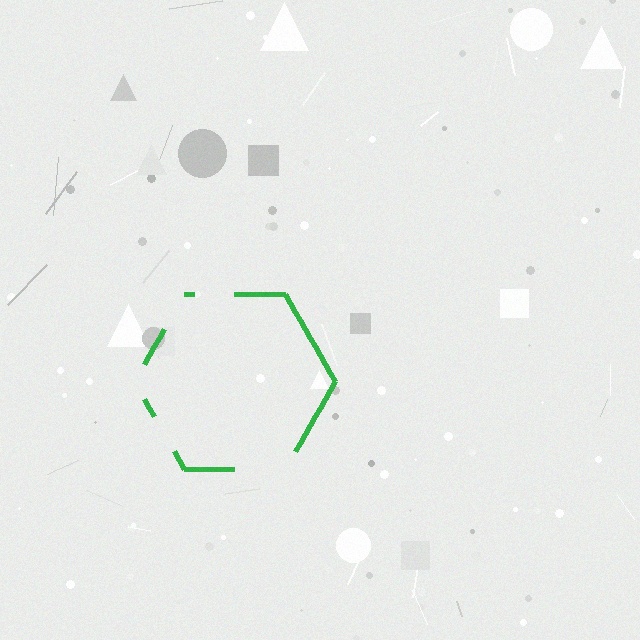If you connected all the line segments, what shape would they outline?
They would outline a hexagon.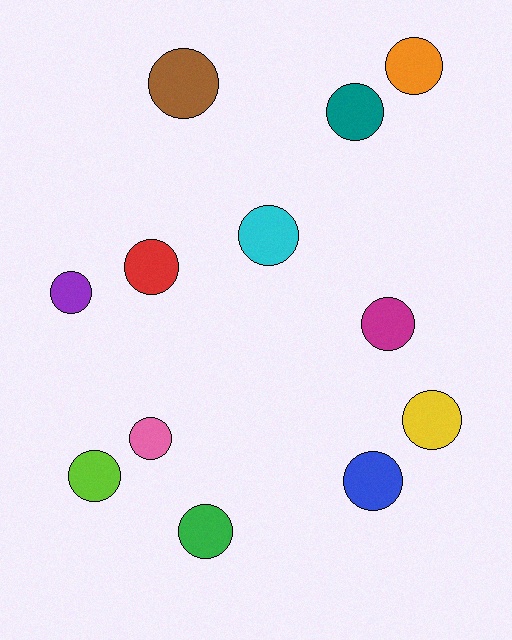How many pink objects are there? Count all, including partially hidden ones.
There is 1 pink object.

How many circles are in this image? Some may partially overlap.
There are 12 circles.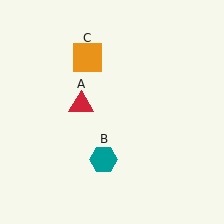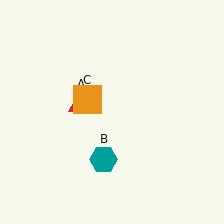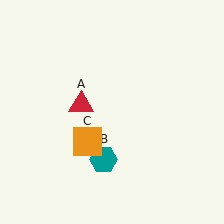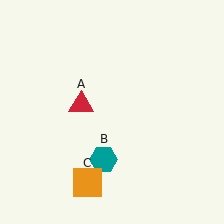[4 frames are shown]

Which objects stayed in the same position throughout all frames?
Red triangle (object A) and teal hexagon (object B) remained stationary.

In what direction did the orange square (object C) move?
The orange square (object C) moved down.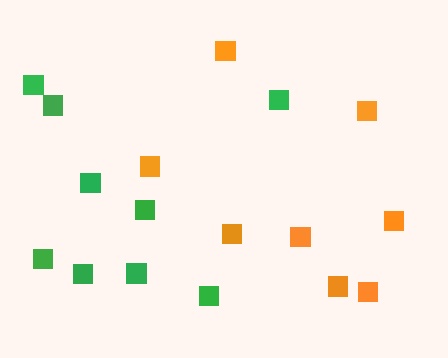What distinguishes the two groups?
There are 2 groups: one group of green squares (9) and one group of orange squares (8).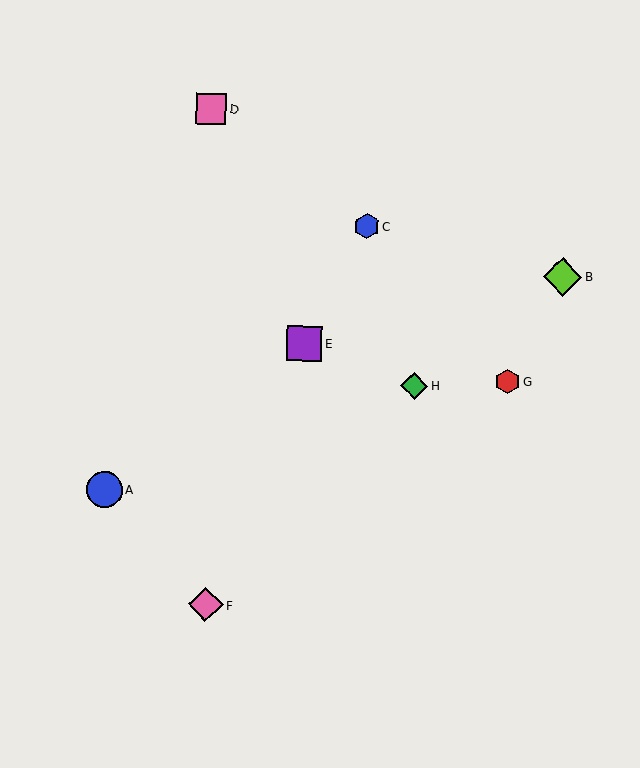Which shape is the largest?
The lime diamond (labeled B) is the largest.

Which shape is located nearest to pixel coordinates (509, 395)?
The red hexagon (labeled G) at (508, 382) is nearest to that location.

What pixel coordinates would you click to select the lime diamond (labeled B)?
Click at (562, 277) to select the lime diamond B.